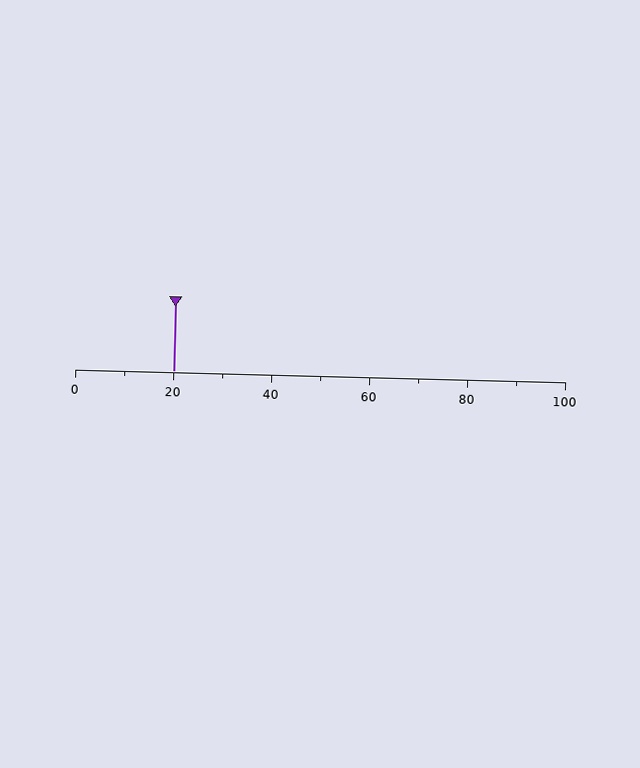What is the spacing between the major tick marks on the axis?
The major ticks are spaced 20 apart.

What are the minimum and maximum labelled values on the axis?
The axis runs from 0 to 100.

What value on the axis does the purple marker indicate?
The marker indicates approximately 20.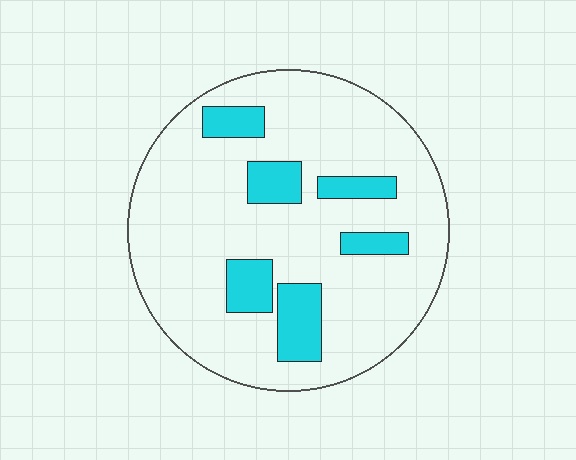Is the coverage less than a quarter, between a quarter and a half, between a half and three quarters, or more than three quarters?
Less than a quarter.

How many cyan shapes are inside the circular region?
6.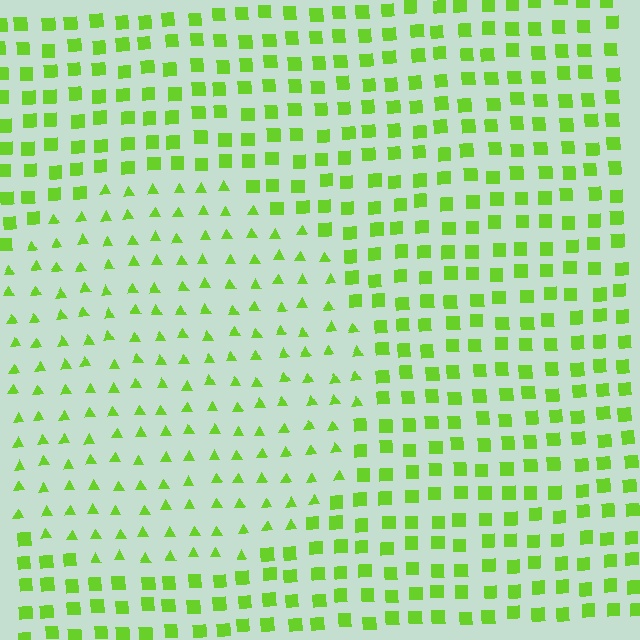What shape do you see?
I see a circle.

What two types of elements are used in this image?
The image uses triangles inside the circle region and squares outside it.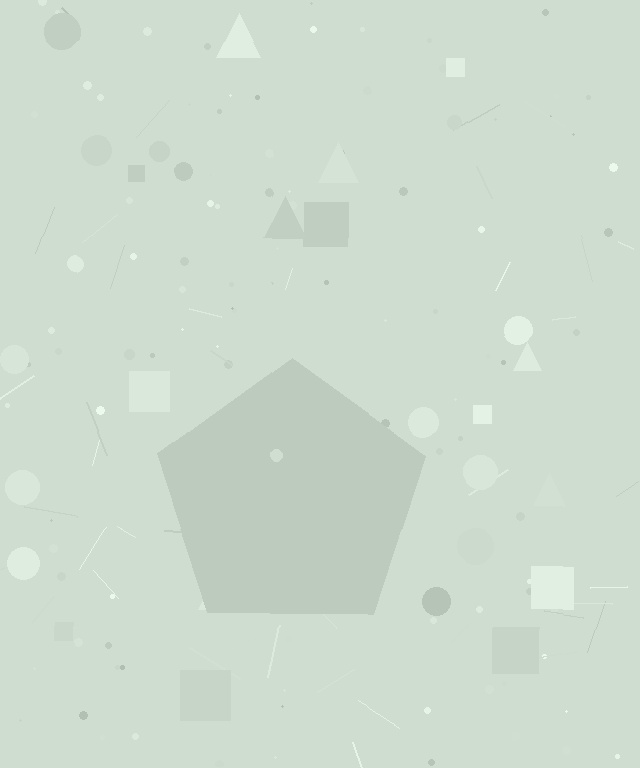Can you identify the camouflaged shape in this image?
The camouflaged shape is a pentagon.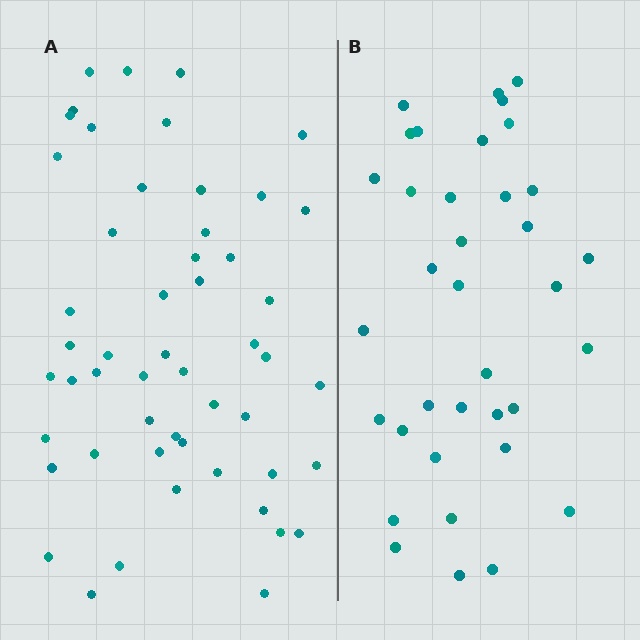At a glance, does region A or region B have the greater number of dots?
Region A (the left region) has more dots.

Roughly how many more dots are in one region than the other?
Region A has approximately 15 more dots than region B.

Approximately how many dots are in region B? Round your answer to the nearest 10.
About 40 dots. (The exact count is 36, which rounds to 40.)